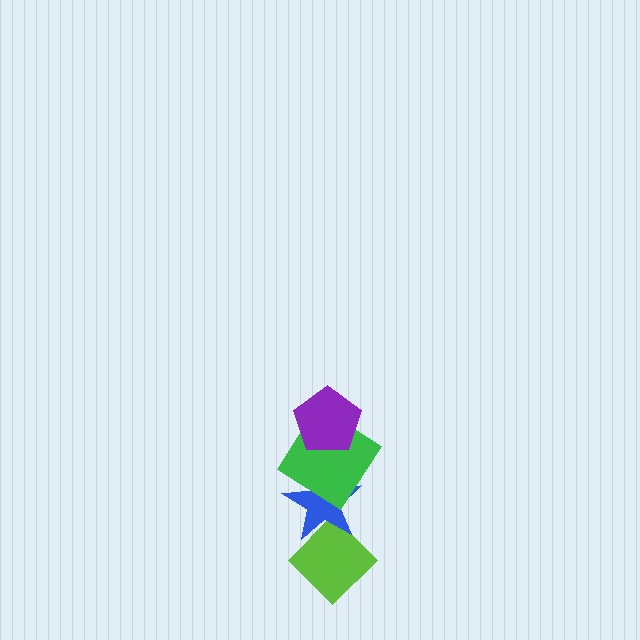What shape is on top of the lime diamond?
The blue star is on top of the lime diamond.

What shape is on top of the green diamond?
The purple pentagon is on top of the green diamond.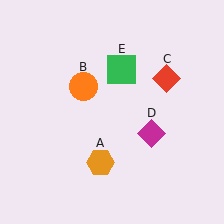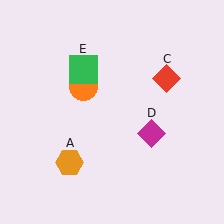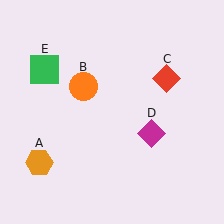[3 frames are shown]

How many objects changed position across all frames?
2 objects changed position: orange hexagon (object A), green square (object E).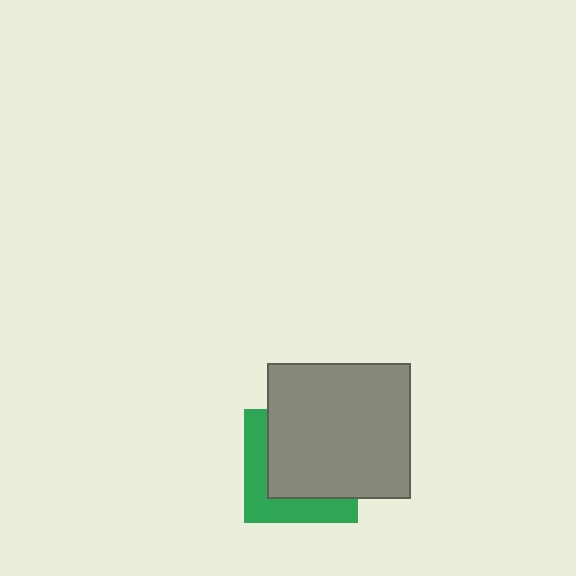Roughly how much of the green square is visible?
A small part of it is visible (roughly 38%).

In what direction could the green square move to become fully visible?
The green square could move toward the lower-left. That would shift it out from behind the gray rectangle entirely.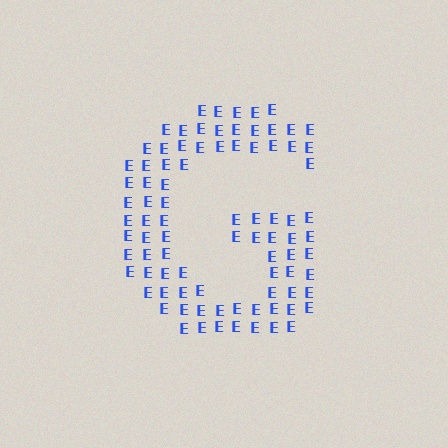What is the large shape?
The large shape is the letter G.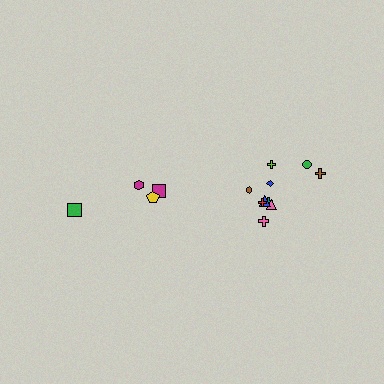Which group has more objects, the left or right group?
The right group.